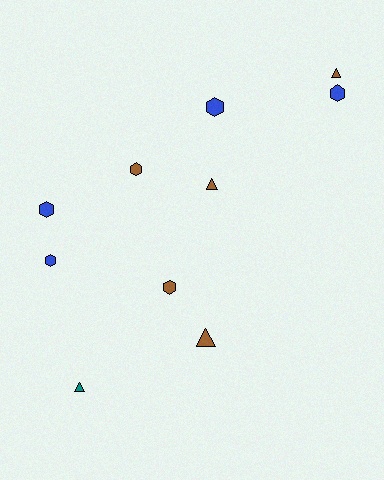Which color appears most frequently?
Brown, with 5 objects.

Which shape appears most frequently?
Hexagon, with 6 objects.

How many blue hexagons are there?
There are 4 blue hexagons.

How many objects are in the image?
There are 10 objects.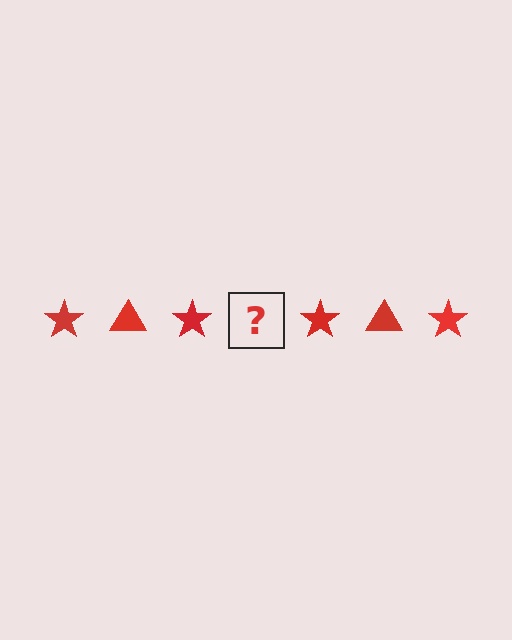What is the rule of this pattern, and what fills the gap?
The rule is that the pattern cycles through star, triangle shapes in red. The gap should be filled with a red triangle.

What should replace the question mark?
The question mark should be replaced with a red triangle.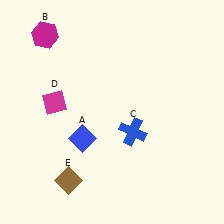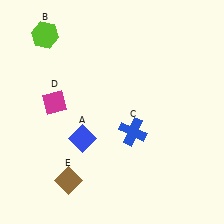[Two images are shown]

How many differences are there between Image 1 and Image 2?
There is 1 difference between the two images.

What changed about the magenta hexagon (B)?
In Image 1, B is magenta. In Image 2, it changed to lime.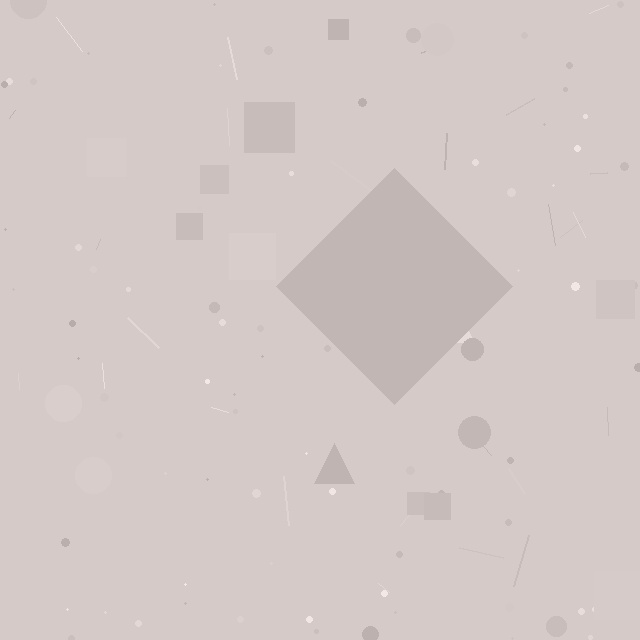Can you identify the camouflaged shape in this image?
The camouflaged shape is a diamond.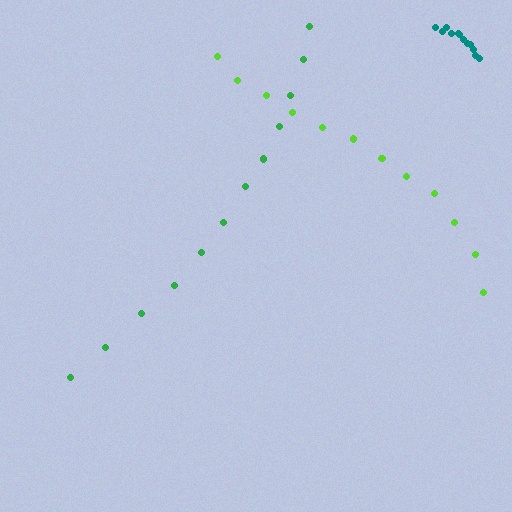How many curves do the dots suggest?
There are 3 distinct paths.